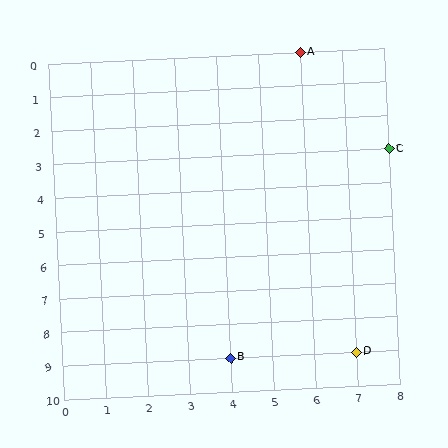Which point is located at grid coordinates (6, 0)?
Point A is at (6, 0).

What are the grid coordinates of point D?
Point D is at grid coordinates (7, 9).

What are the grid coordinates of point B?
Point B is at grid coordinates (4, 9).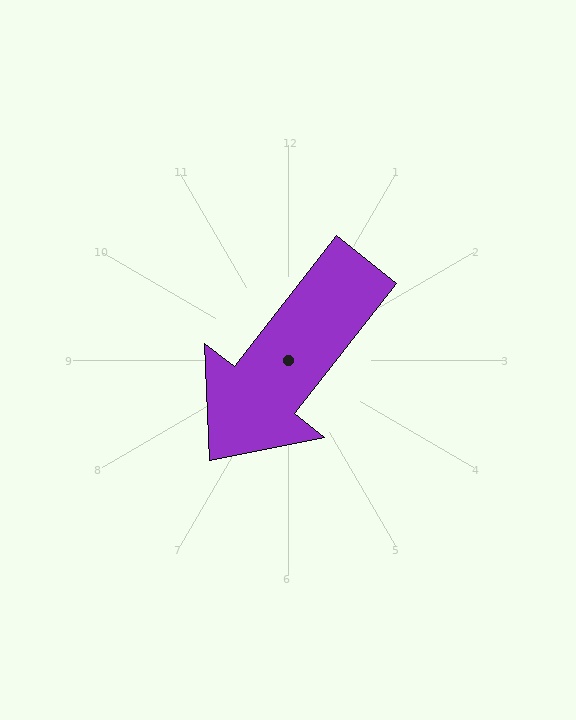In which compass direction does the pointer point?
Southwest.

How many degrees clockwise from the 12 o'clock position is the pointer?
Approximately 218 degrees.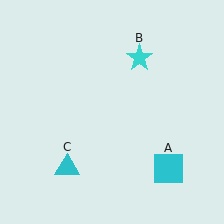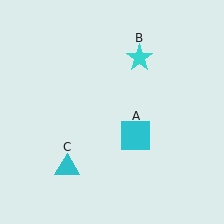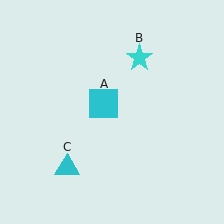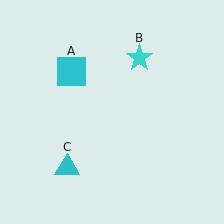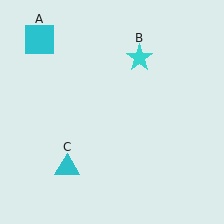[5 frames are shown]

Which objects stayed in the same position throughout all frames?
Cyan star (object B) and cyan triangle (object C) remained stationary.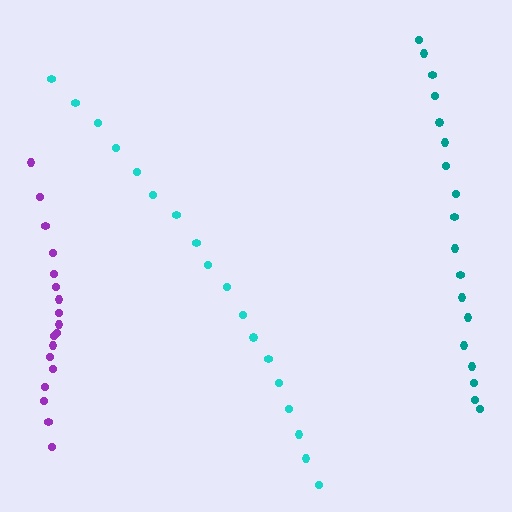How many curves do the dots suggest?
There are 3 distinct paths.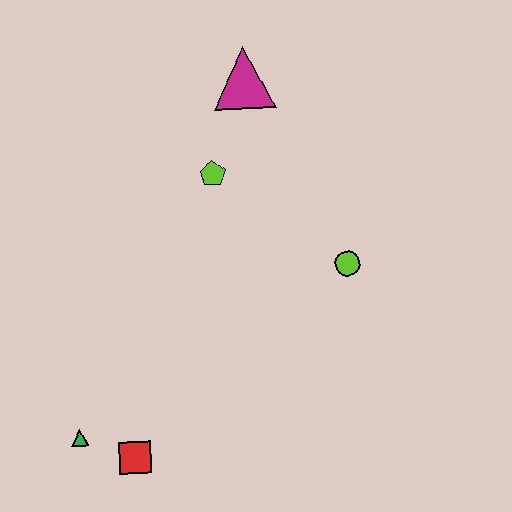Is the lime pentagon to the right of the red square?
Yes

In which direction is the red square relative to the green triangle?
The red square is to the right of the green triangle.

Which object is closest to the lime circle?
The lime pentagon is closest to the lime circle.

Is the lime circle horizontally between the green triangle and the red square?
No